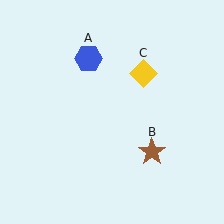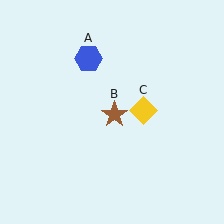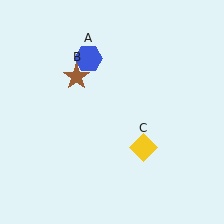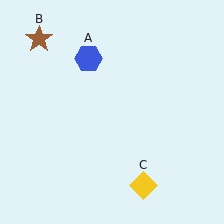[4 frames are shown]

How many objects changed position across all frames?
2 objects changed position: brown star (object B), yellow diamond (object C).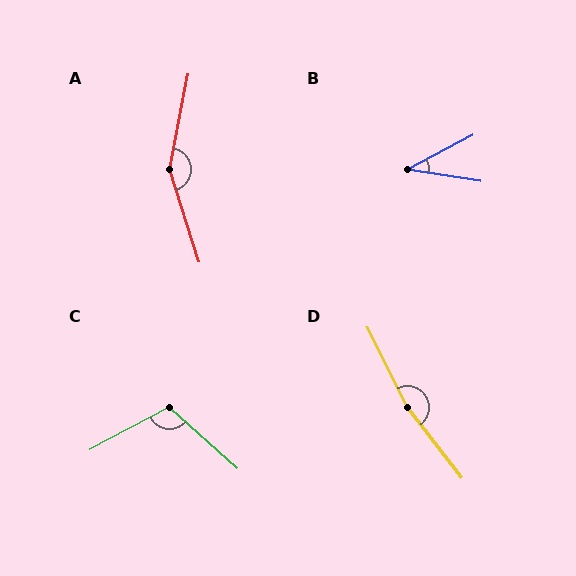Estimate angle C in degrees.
Approximately 110 degrees.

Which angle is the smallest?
B, at approximately 37 degrees.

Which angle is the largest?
D, at approximately 169 degrees.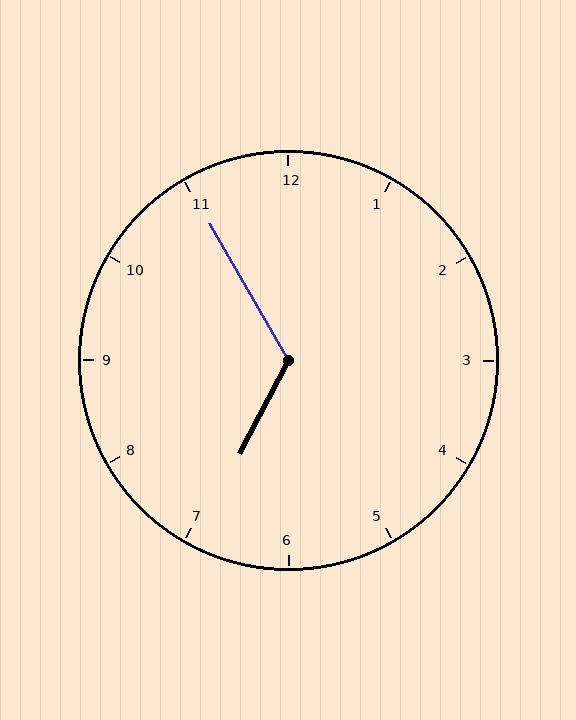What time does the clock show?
6:55.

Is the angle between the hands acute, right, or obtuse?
It is obtuse.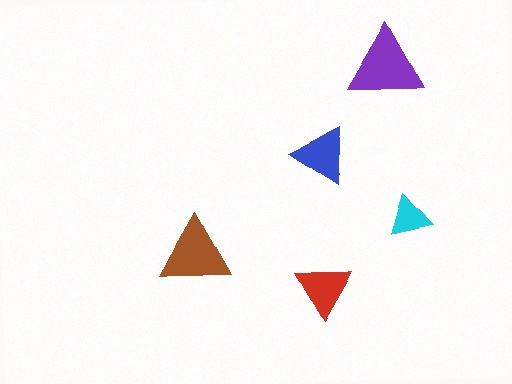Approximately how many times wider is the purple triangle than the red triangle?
About 1.5 times wider.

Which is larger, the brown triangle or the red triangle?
The brown one.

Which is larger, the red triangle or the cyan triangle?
The red one.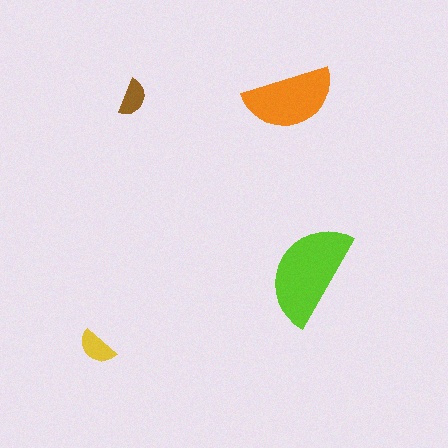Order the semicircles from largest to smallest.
the lime one, the orange one, the yellow one, the brown one.